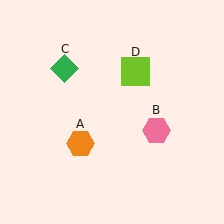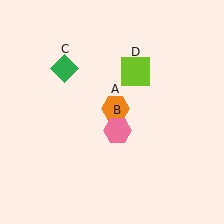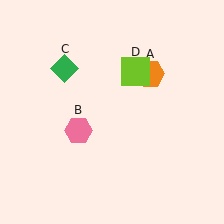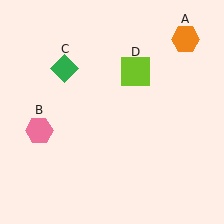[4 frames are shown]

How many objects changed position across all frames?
2 objects changed position: orange hexagon (object A), pink hexagon (object B).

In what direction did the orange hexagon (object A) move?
The orange hexagon (object A) moved up and to the right.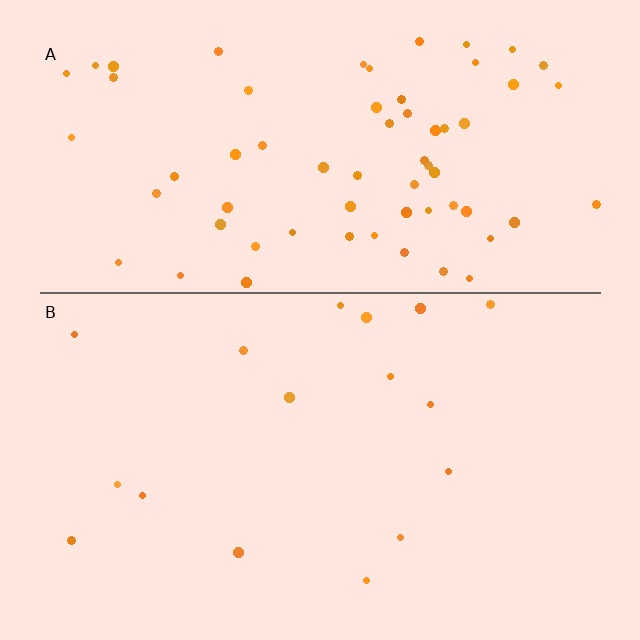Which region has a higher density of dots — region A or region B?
A (the top).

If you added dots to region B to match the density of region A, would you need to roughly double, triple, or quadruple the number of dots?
Approximately quadruple.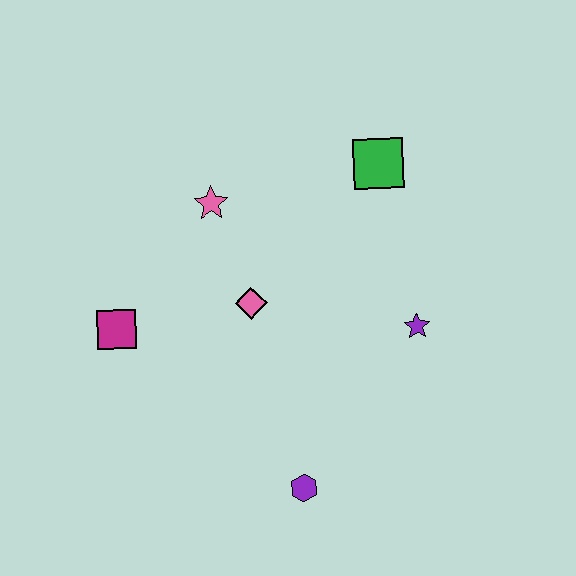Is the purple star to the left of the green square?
No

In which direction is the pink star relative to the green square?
The pink star is to the left of the green square.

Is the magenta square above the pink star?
No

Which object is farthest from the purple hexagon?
The green square is farthest from the purple hexagon.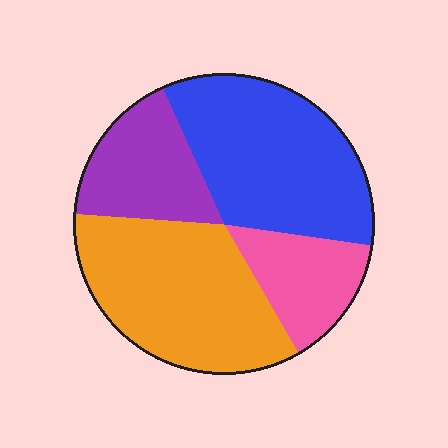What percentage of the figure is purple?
Purple takes up between a sixth and a third of the figure.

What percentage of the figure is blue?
Blue covers 34% of the figure.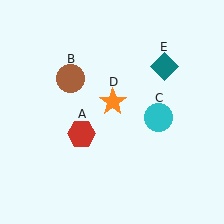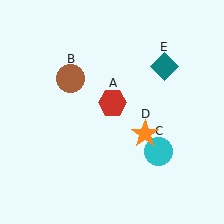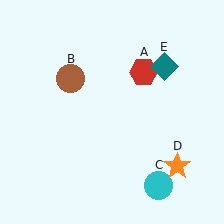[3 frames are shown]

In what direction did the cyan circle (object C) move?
The cyan circle (object C) moved down.